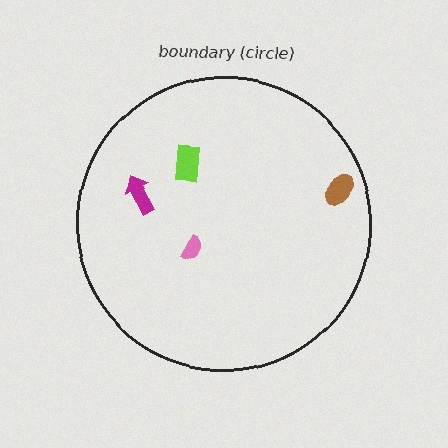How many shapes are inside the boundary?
4 inside, 0 outside.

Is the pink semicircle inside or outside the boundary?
Inside.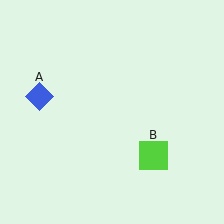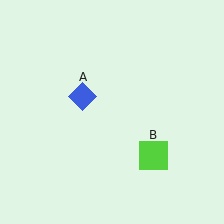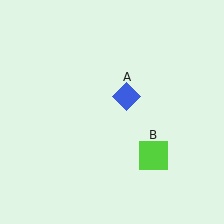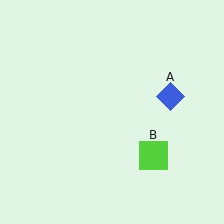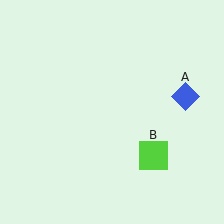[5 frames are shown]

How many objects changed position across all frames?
1 object changed position: blue diamond (object A).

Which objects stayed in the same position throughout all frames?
Lime square (object B) remained stationary.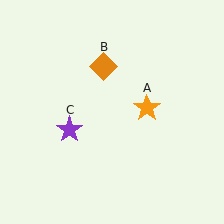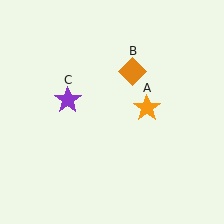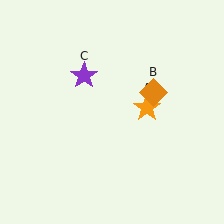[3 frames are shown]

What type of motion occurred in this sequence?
The orange diamond (object B), purple star (object C) rotated clockwise around the center of the scene.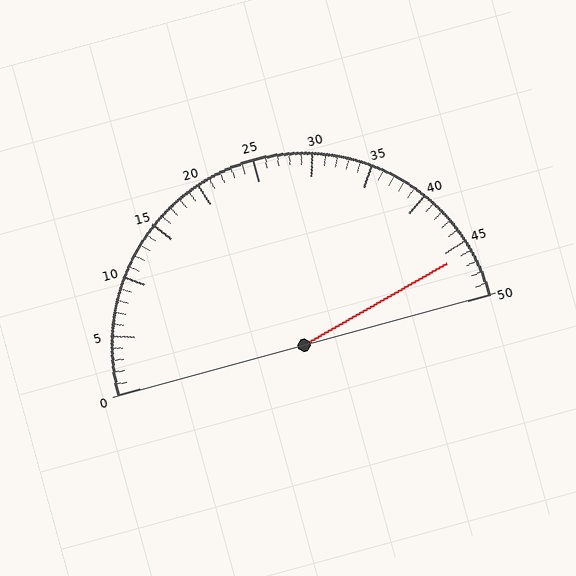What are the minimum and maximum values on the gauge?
The gauge ranges from 0 to 50.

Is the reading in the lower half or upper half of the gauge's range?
The reading is in the upper half of the range (0 to 50).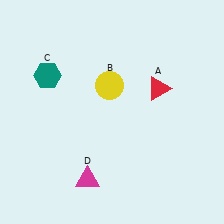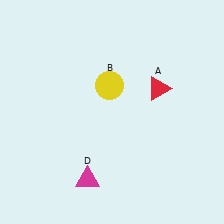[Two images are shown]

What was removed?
The teal hexagon (C) was removed in Image 2.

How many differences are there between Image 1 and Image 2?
There is 1 difference between the two images.